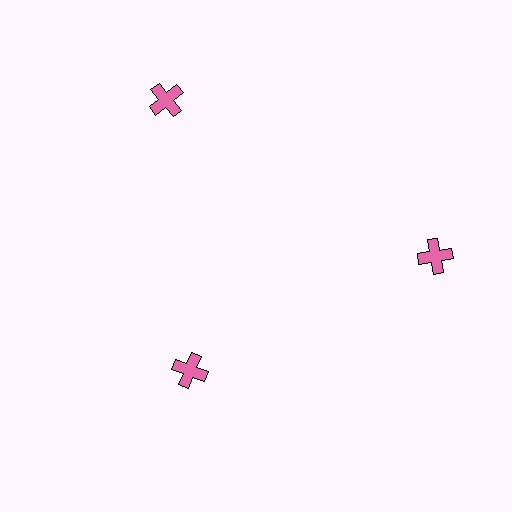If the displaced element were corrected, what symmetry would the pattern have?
It would have 3-fold rotational symmetry — the pattern would map onto itself every 120 degrees.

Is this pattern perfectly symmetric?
No. The 3 pink crosses are arranged in a ring, but one element near the 7 o'clock position is pulled inward toward the center, breaking the 3-fold rotational symmetry.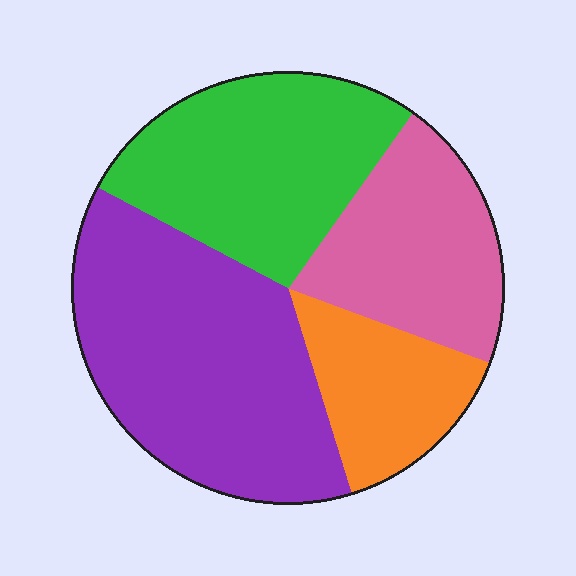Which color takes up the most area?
Purple, at roughly 40%.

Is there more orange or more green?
Green.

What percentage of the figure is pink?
Pink takes up about one fifth (1/5) of the figure.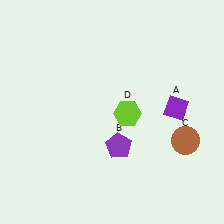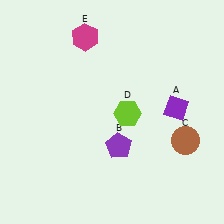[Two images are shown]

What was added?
A magenta hexagon (E) was added in Image 2.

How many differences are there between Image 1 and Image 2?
There is 1 difference between the two images.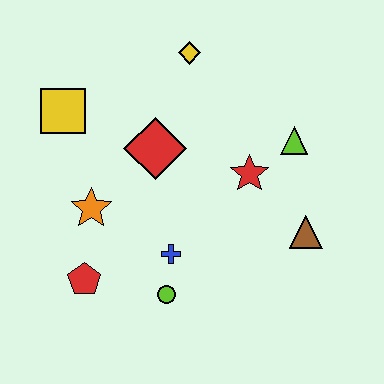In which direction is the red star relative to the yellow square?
The red star is to the right of the yellow square.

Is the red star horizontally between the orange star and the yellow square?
No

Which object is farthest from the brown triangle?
The yellow square is farthest from the brown triangle.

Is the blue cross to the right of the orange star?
Yes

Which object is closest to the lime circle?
The blue cross is closest to the lime circle.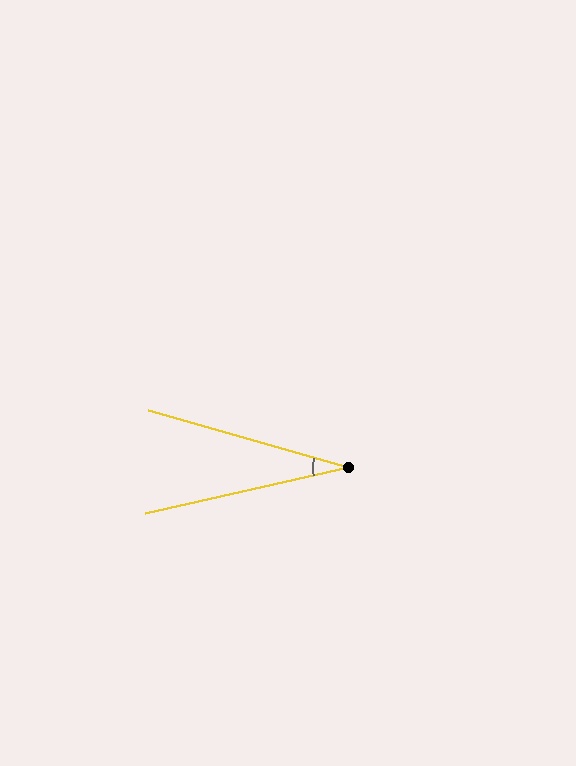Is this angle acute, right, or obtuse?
It is acute.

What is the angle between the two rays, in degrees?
Approximately 29 degrees.